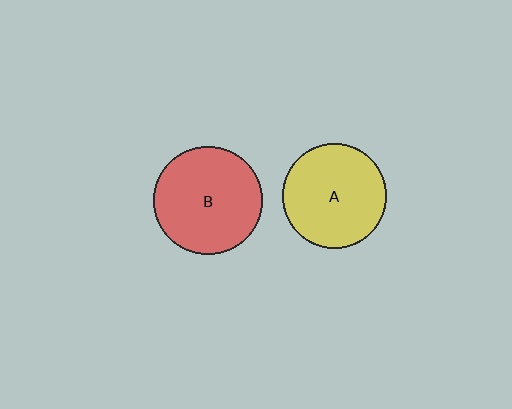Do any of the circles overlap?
No, none of the circles overlap.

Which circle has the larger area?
Circle B (red).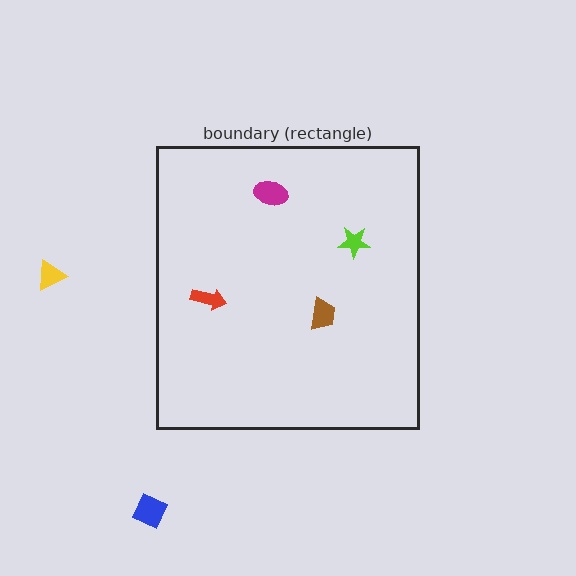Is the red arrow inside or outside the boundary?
Inside.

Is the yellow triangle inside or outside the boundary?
Outside.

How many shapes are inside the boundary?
4 inside, 2 outside.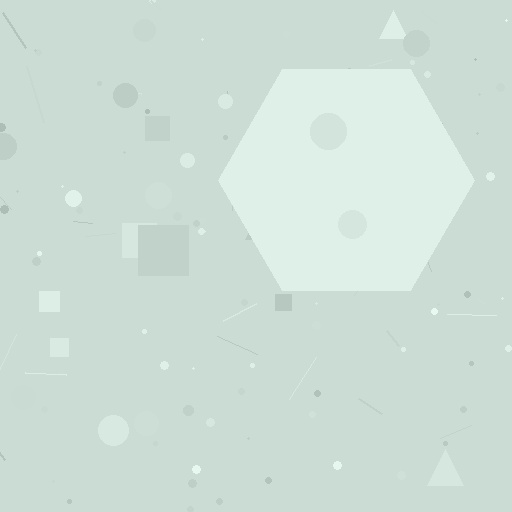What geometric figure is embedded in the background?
A hexagon is embedded in the background.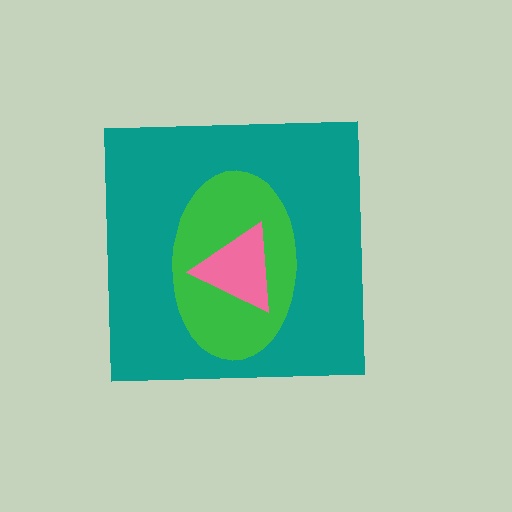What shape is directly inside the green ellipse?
The pink triangle.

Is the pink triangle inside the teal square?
Yes.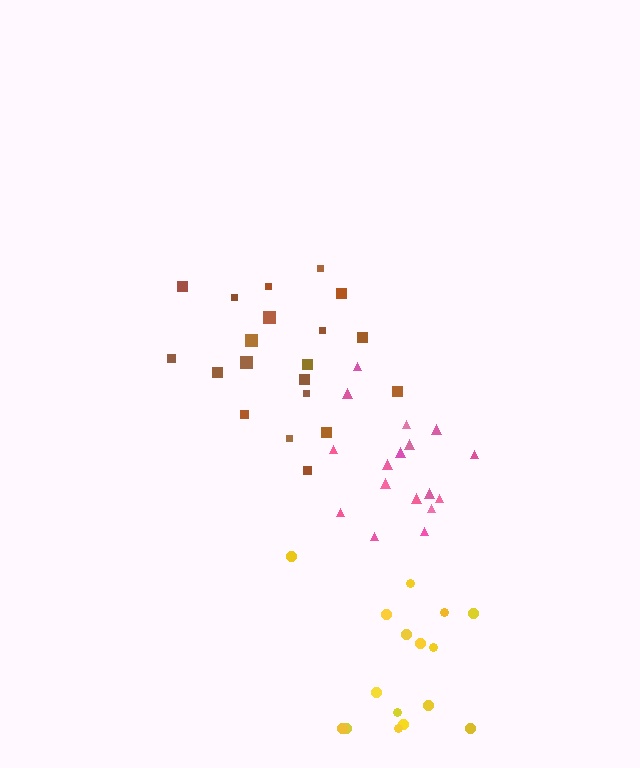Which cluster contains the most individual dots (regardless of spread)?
Brown (20).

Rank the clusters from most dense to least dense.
pink, brown, yellow.